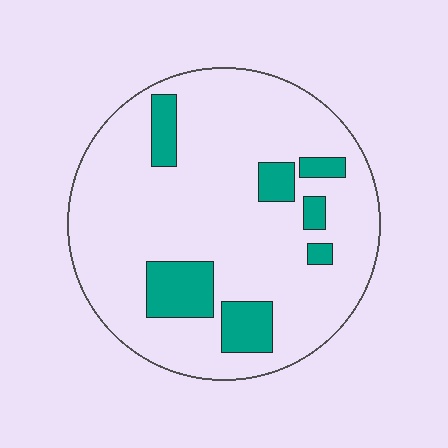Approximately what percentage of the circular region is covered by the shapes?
Approximately 15%.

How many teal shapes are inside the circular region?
7.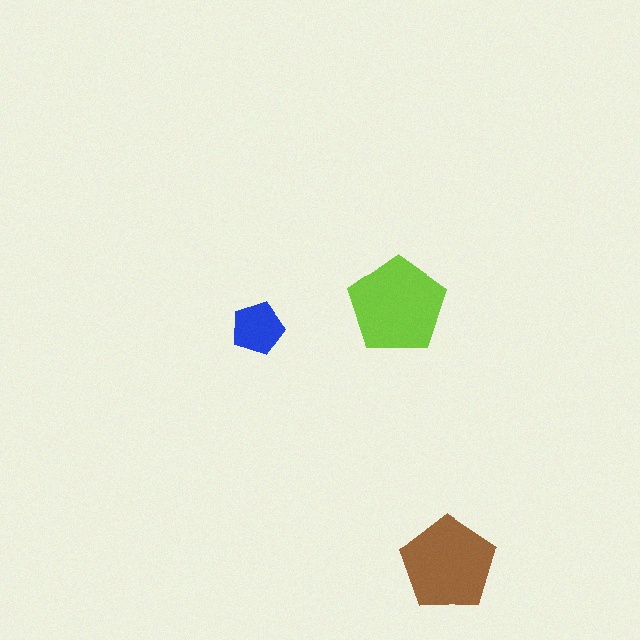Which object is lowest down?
The brown pentagon is bottommost.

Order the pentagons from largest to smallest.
the lime one, the brown one, the blue one.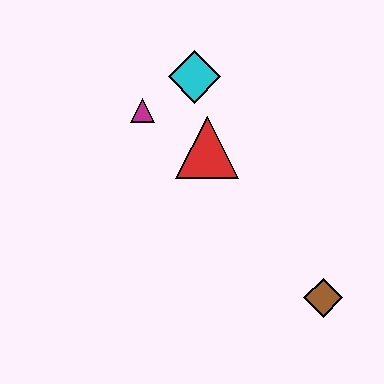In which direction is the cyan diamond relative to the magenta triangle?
The cyan diamond is to the right of the magenta triangle.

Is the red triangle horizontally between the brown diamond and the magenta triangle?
Yes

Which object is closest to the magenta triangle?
The cyan diamond is closest to the magenta triangle.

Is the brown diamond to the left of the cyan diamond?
No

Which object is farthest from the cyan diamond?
The brown diamond is farthest from the cyan diamond.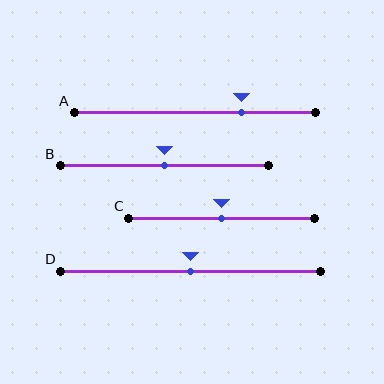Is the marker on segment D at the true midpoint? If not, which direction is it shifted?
Yes, the marker on segment D is at the true midpoint.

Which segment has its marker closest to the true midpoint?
Segment B has its marker closest to the true midpoint.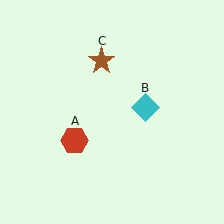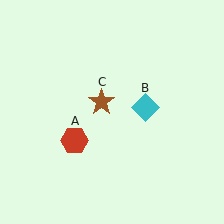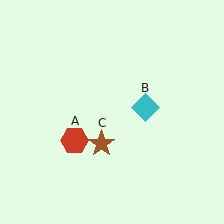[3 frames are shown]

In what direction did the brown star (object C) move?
The brown star (object C) moved down.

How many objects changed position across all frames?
1 object changed position: brown star (object C).